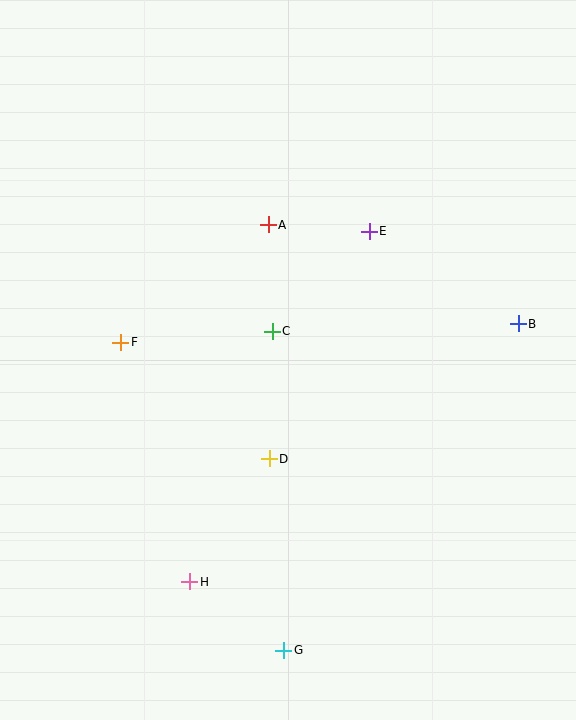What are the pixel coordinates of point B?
Point B is at (518, 324).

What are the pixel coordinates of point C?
Point C is at (272, 331).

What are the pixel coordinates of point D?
Point D is at (269, 459).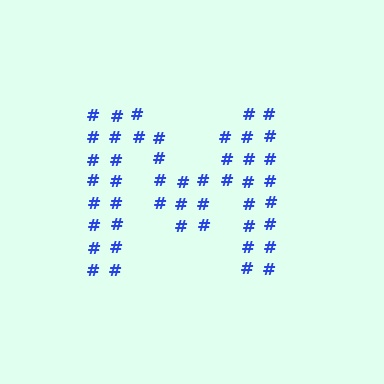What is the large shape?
The large shape is the letter M.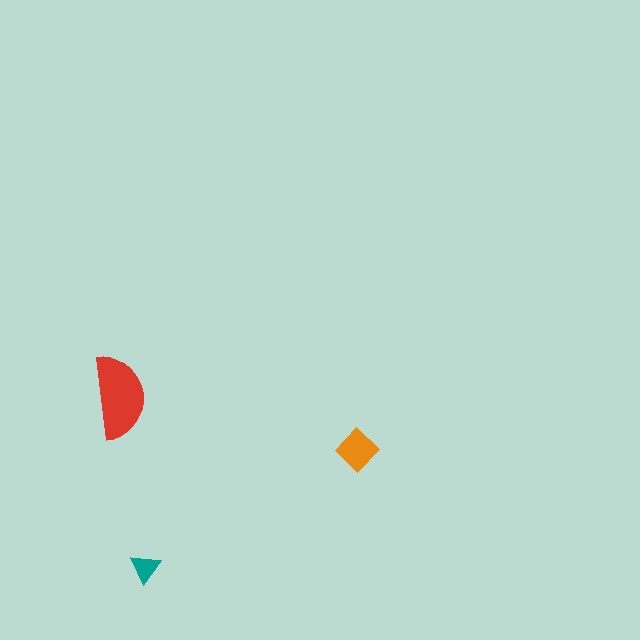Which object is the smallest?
The teal triangle.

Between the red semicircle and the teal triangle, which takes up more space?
The red semicircle.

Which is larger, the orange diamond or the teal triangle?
The orange diamond.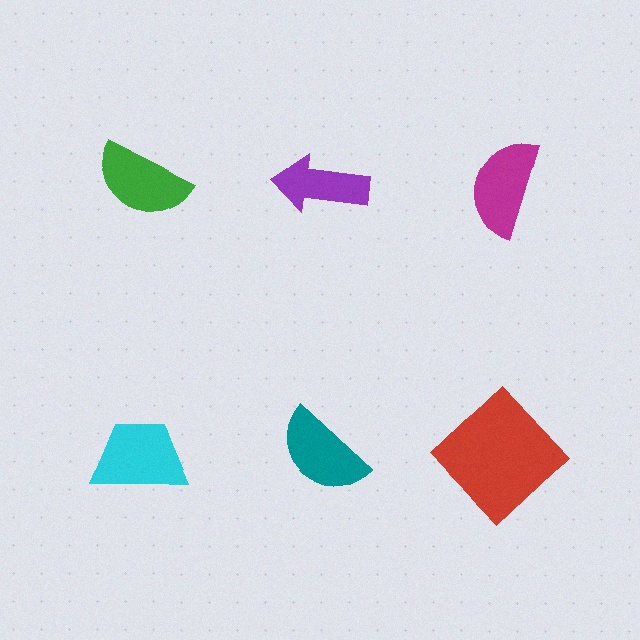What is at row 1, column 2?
A purple arrow.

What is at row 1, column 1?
A green semicircle.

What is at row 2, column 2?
A teal semicircle.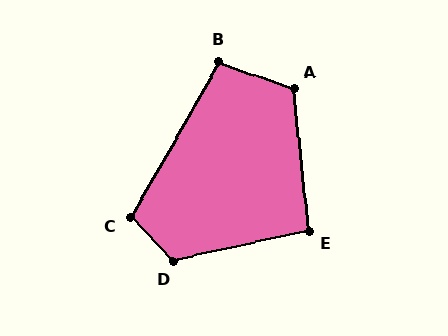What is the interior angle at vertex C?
Approximately 106 degrees (obtuse).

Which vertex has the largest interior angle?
D, at approximately 122 degrees.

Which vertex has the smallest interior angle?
E, at approximately 97 degrees.